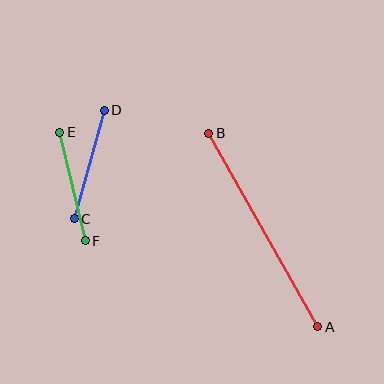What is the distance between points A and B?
The distance is approximately 222 pixels.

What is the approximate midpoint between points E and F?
The midpoint is at approximately (72, 186) pixels.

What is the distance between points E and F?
The distance is approximately 111 pixels.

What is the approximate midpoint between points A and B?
The midpoint is at approximately (263, 230) pixels.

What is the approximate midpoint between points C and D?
The midpoint is at approximately (89, 165) pixels.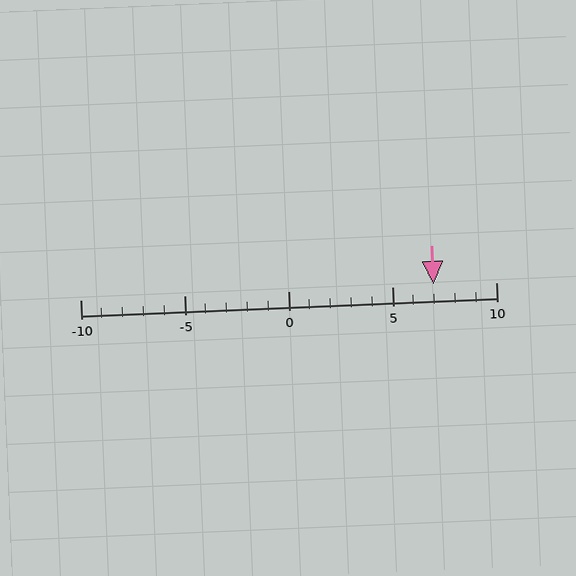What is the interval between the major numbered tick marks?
The major tick marks are spaced 5 units apart.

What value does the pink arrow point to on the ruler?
The pink arrow points to approximately 7.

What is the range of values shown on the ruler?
The ruler shows values from -10 to 10.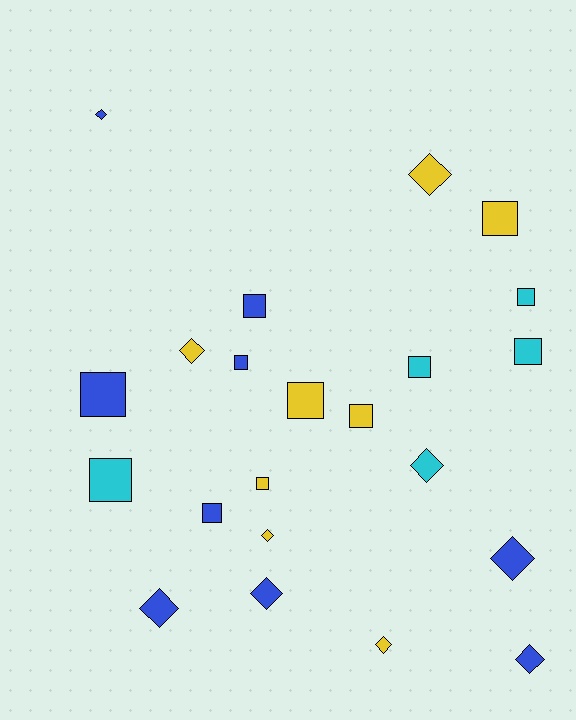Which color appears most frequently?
Blue, with 9 objects.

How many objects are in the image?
There are 22 objects.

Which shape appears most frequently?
Square, with 12 objects.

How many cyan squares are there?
There are 4 cyan squares.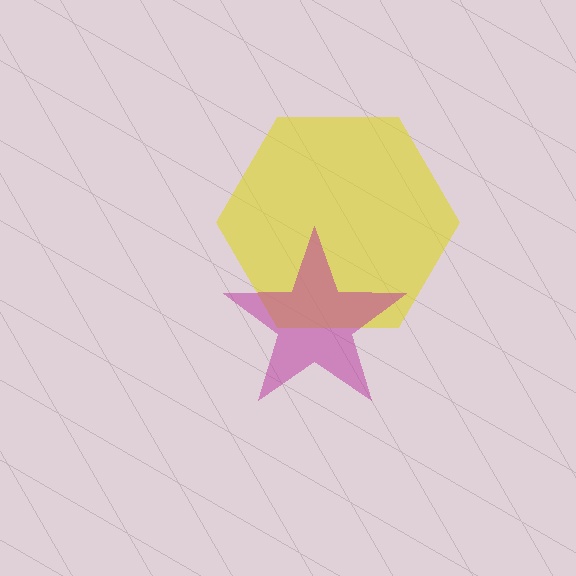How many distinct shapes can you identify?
There are 2 distinct shapes: a yellow hexagon, a magenta star.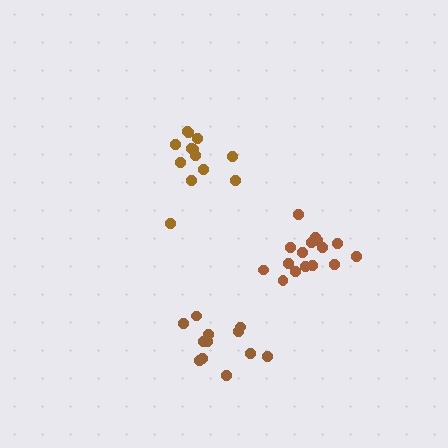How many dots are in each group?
Group 1: 16 dots, Group 2: 13 dots, Group 3: 12 dots (41 total).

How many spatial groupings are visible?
There are 3 spatial groupings.